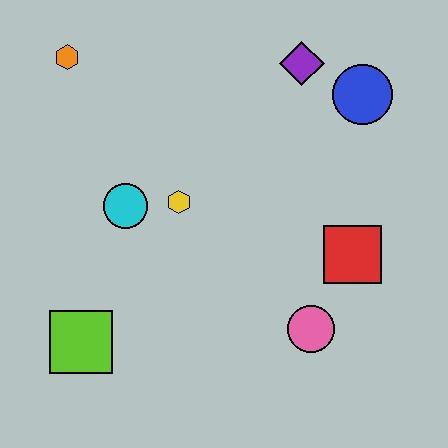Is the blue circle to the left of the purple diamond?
No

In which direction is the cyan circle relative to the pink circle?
The cyan circle is to the left of the pink circle.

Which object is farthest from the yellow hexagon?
The blue circle is farthest from the yellow hexagon.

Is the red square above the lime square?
Yes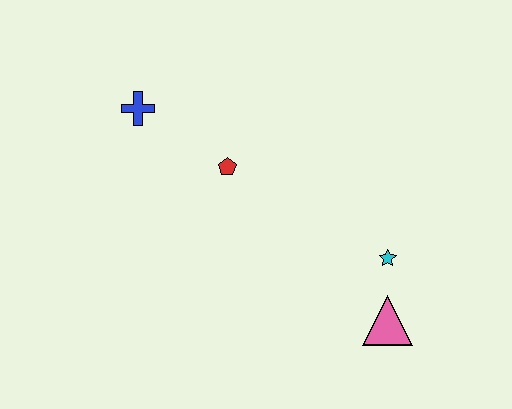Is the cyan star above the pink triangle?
Yes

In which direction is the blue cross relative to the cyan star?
The blue cross is to the left of the cyan star.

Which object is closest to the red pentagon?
The blue cross is closest to the red pentagon.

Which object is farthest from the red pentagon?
The pink triangle is farthest from the red pentagon.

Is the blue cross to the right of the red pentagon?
No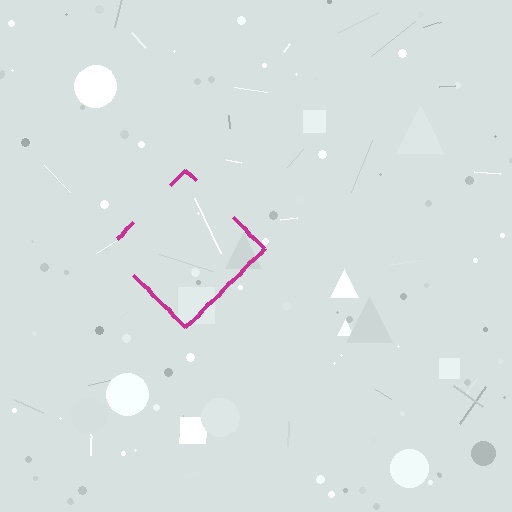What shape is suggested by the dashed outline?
The dashed outline suggests a diamond.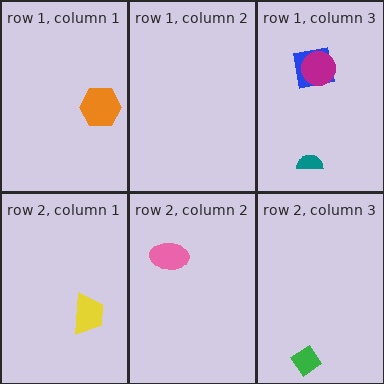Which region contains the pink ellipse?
The row 2, column 2 region.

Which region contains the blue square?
The row 1, column 3 region.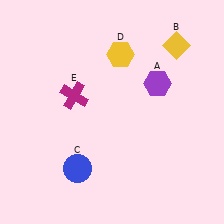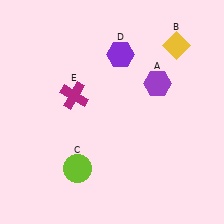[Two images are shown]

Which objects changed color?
C changed from blue to lime. D changed from yellow to purple.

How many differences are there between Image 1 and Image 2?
There are 2 differences between the two images.